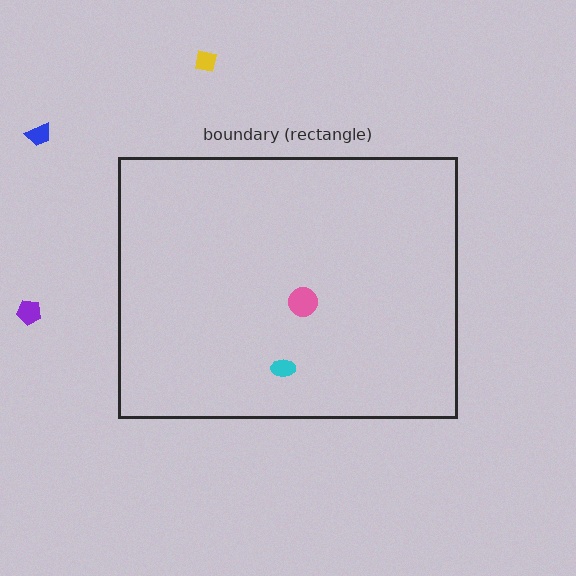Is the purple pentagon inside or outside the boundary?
Outside.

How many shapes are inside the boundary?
2 inside, 3 outside.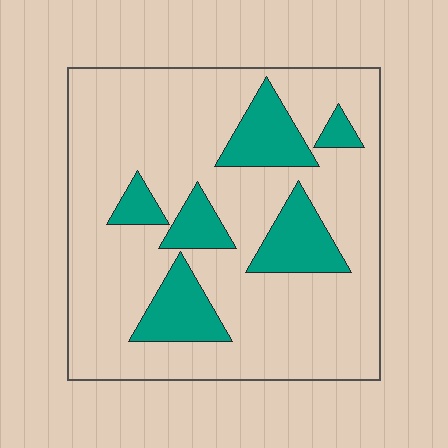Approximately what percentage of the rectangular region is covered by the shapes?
Approximately 20%.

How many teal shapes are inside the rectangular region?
6.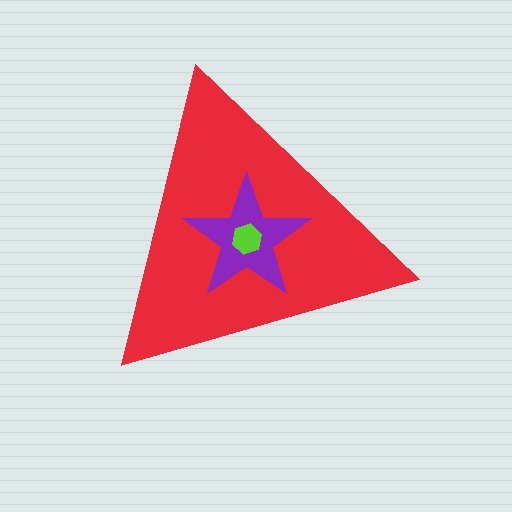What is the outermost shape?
The red triangle.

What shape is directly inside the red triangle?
The purple star.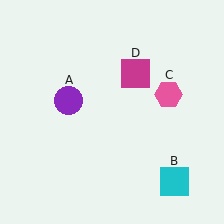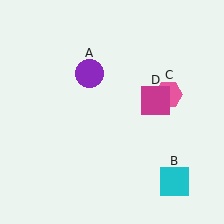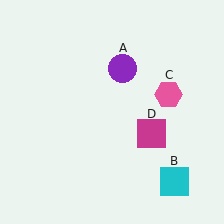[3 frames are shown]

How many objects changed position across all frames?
2 objects changed position: purple circle (object A), magenta square (object D).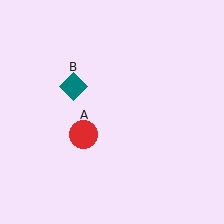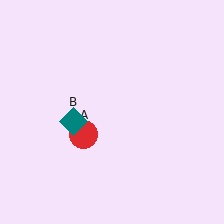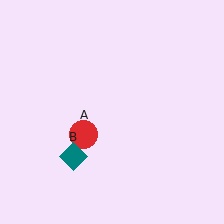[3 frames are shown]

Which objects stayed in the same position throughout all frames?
Red circle (object A) remained stationary.